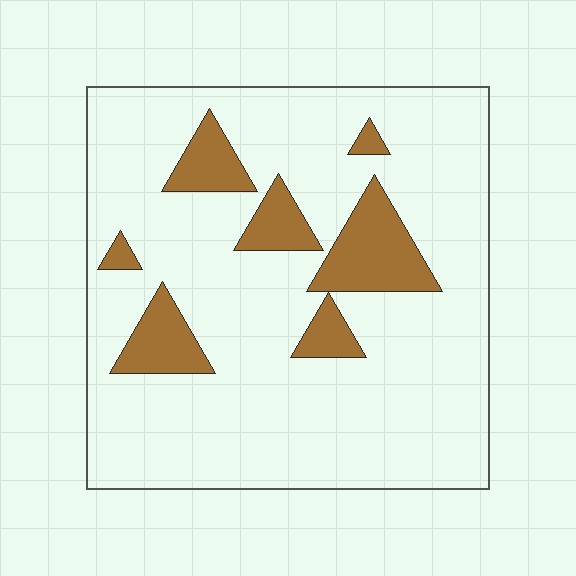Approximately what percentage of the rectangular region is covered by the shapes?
Approximately 15%.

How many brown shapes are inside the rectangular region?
7.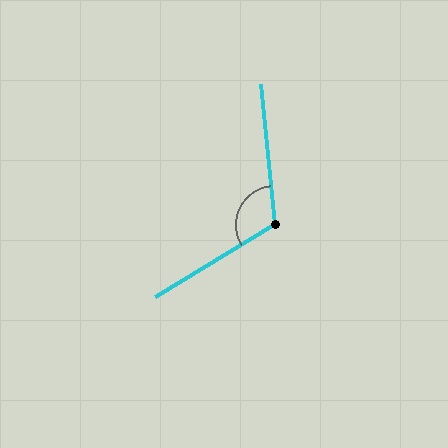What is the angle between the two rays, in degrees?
Approximately 116 degrees.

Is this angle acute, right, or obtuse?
It is obtuse.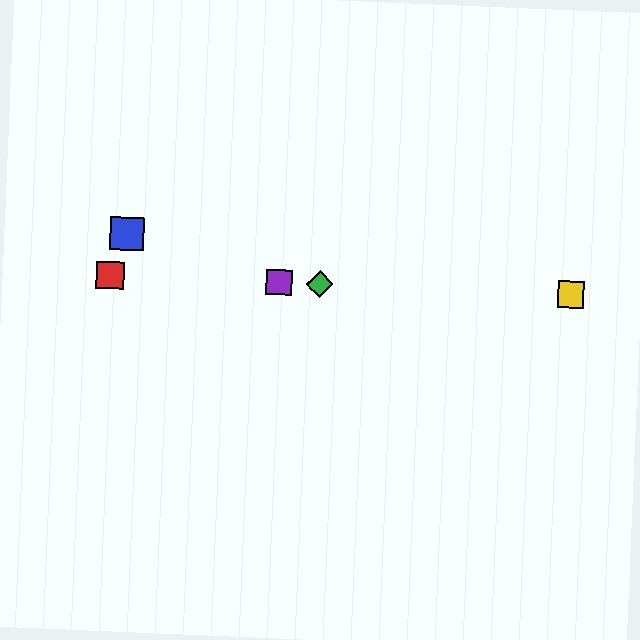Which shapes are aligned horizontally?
The red square, the green diamond, the yellow square, the purple square are aligned horizontally.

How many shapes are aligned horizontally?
4 shapes (the red square, the green diamond, the yellow square, the purple square) are aligned horizontally.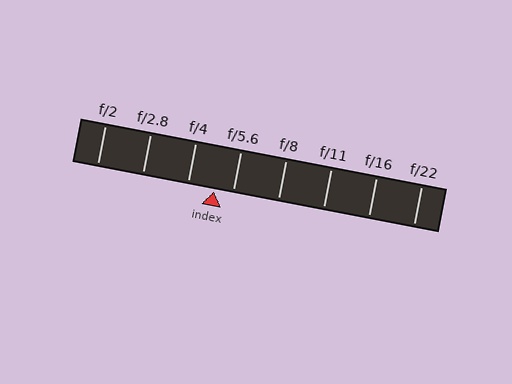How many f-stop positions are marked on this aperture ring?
There are 8 f-stop positions marked.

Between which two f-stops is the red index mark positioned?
The index mark is between f/4 and f/5.6.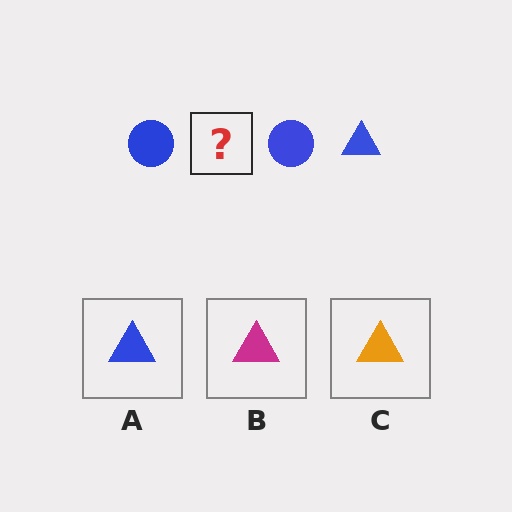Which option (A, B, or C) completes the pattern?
A.